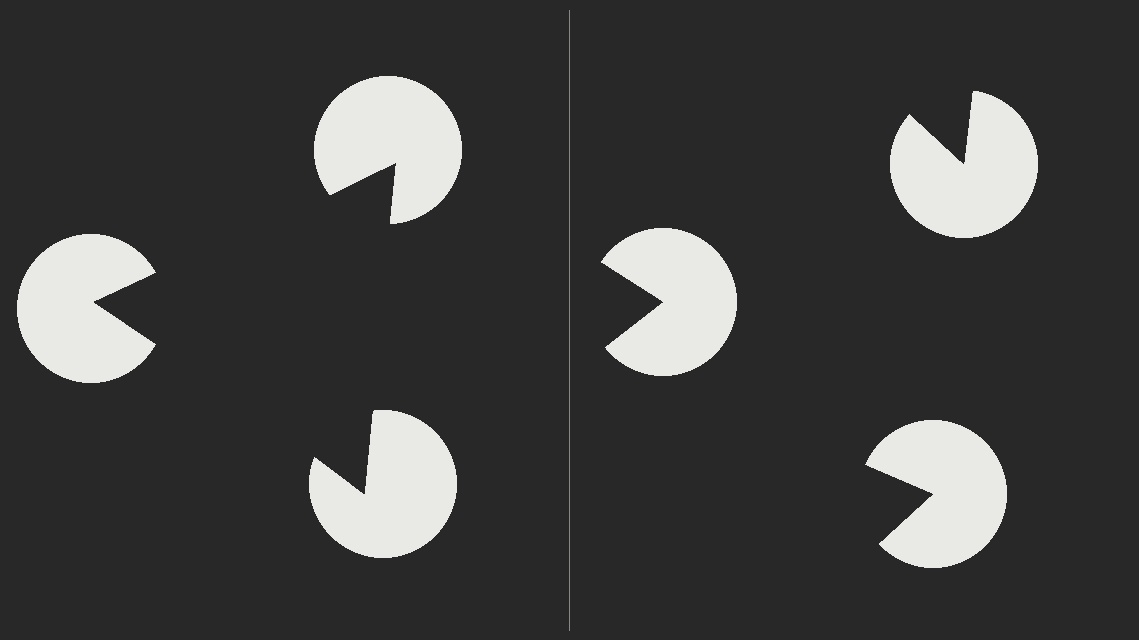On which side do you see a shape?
An illusory triangle appears on the left side. On the right side the wedge cuts are rotated, so no coherent shape forms.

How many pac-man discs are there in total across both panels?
6 — 3 on each side.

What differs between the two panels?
The pac-man discs are positioned identically on both sides; only the wedge orientations differ. On the left they align to a triangle; on the right they are misaligned.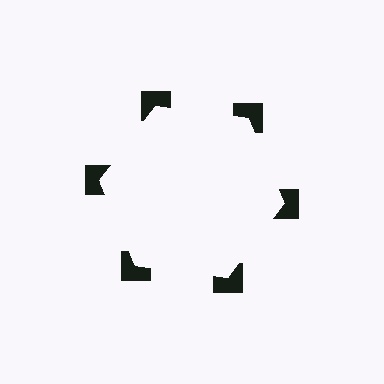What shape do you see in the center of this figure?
An illusory hexagon — its edges are inferred from the aligned wedge cuts in the notched squares, not physically drawn.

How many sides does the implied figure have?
6 sides.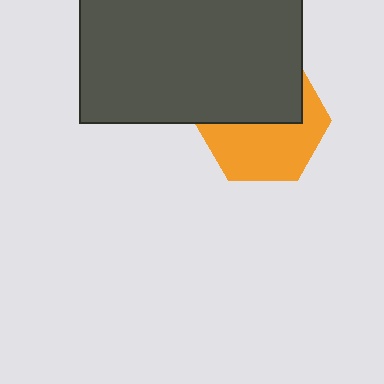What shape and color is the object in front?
The object in front is a dark gray rectangle.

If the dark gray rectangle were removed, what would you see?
You would see the complete orange hexagon.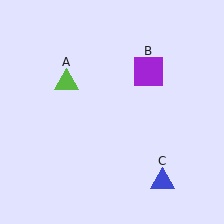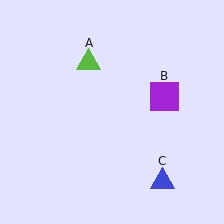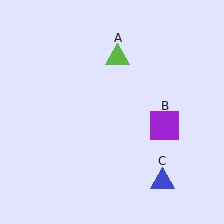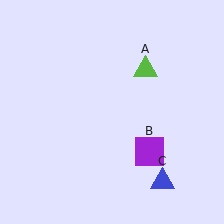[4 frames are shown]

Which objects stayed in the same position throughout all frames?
Blue triangle (object C) remained stationary.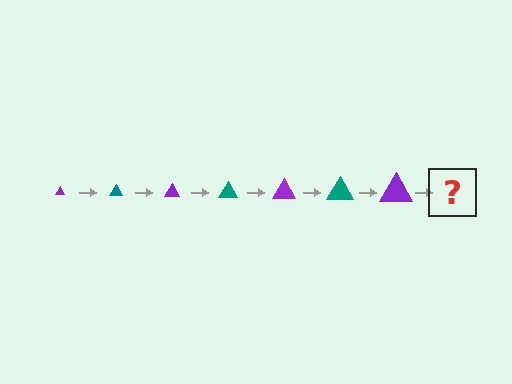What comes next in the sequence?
The next element should be a teal triangle, larger than the previous one.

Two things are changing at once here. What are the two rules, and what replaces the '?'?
The two rules are that the triangle grows larger each step and the color cycles through purple and teal. The '?' should be a teal triangle, larger than the previous one.